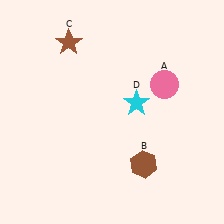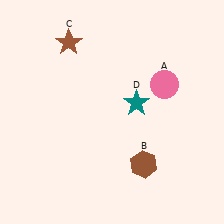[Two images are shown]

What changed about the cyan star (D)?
In Image 1, D is cyan. In Image 2, it changed to teal.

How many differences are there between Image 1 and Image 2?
There is 1 difference between the two images.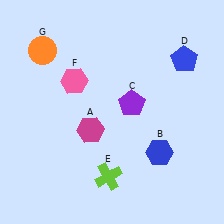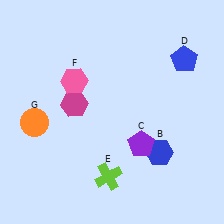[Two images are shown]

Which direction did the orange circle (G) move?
The orange circle (G) moved down.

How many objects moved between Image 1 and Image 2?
3 objects moved between the two images.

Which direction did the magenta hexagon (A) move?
The magenta hexagon (A) moved up.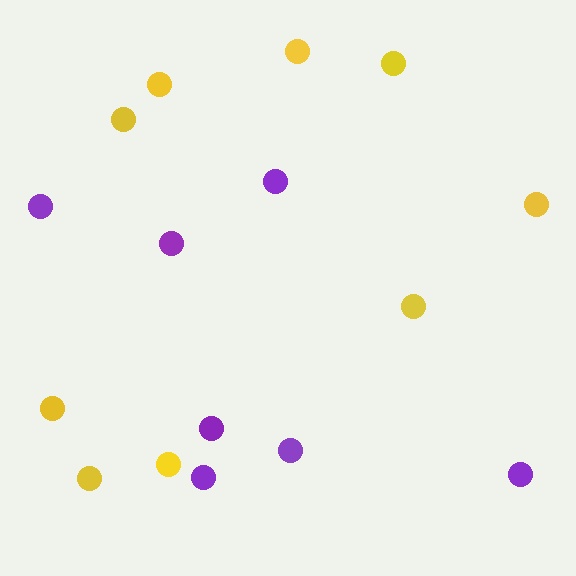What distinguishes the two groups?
There are 2 groups: one group of purple circles (7) and one group of yellow circles (9).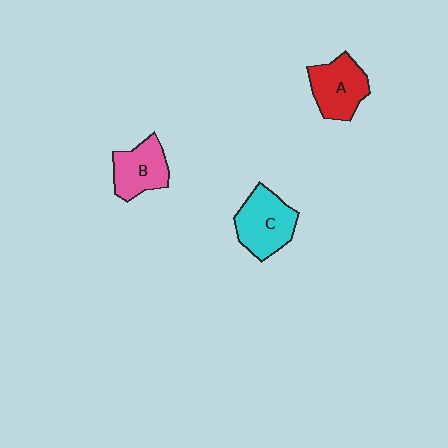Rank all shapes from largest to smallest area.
From largest to smallest: C (cyan), A (red), B (pink).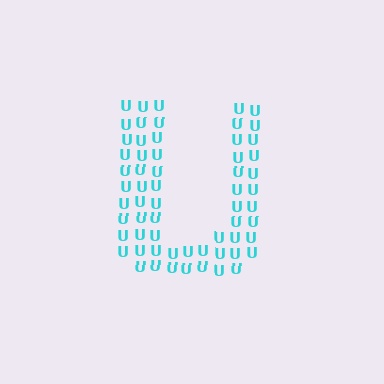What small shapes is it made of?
It is made of small letter U's.